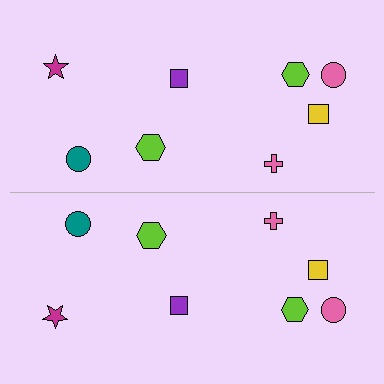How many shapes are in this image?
There are 16 shapes in this image.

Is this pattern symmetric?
Yes, this pattern has bilateral (reflection) symmetry.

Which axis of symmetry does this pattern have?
The pattern has a horizontal axis of symmetry running through the center of the image.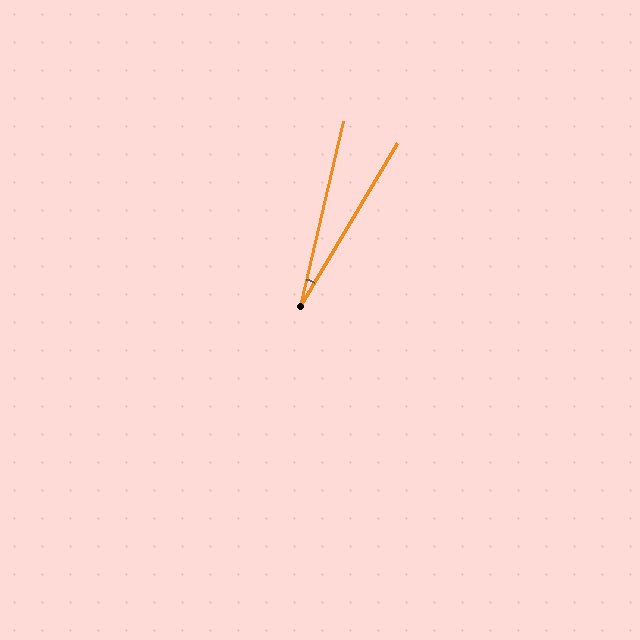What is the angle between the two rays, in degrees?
Approximately 17 degrees.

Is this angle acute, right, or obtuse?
It is acute.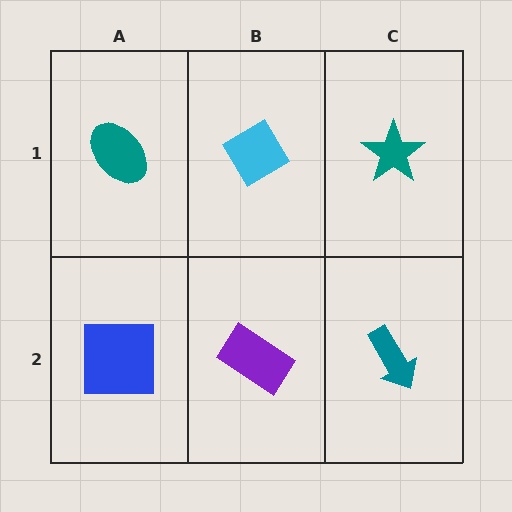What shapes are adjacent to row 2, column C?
A teal star (row 1, column C), a purple rectangle (row 2, column B).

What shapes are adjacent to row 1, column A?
A blue square (row 2, column A), a cyan diamond (row 1, column B).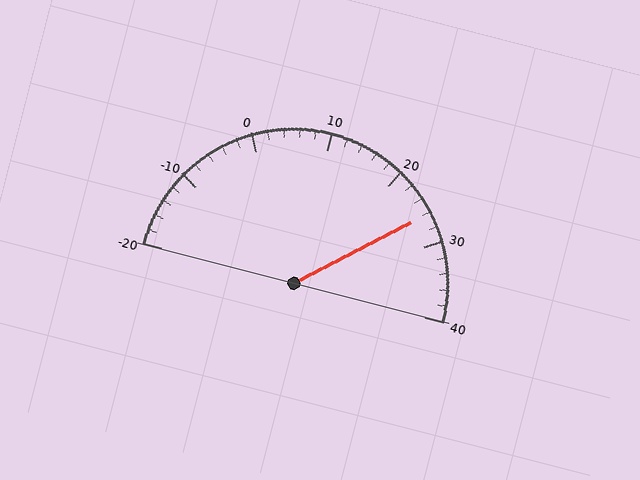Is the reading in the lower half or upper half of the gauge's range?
The reading is in the upper half of the range (-20 to 40).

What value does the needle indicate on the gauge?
The needle indicates approximately 26.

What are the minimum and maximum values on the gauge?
The gauge ranges from -20 to 40.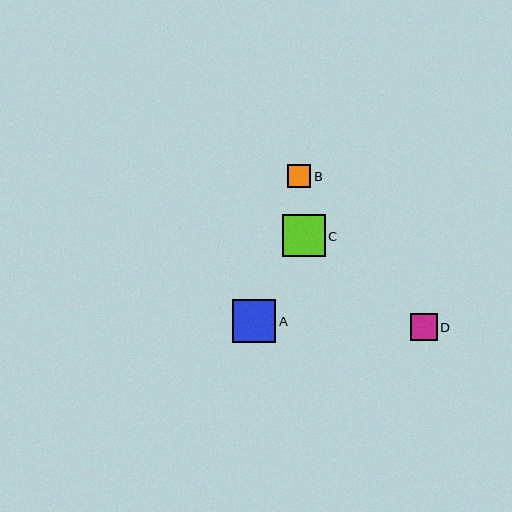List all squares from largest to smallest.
From largest to smallest: A, C, D, B.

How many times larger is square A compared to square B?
Square A is approximately 1.8 times the size of square B.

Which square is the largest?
Square A is the largest with a size of approximately 43 pixels.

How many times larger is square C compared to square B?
Square C is approximately 1.8 times the size of square B.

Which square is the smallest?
Square B is the smallest with a size of approximately 23 pixels.